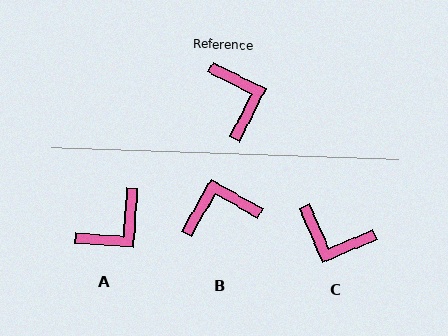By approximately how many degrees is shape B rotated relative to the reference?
Approximately 88 degrees counter-clockwise.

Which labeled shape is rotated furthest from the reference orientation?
C, about 130 degrees away.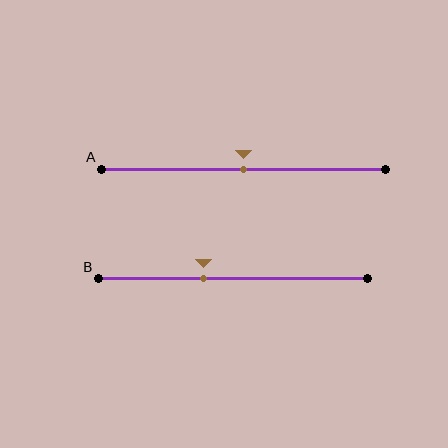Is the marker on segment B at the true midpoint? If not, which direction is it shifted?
No, the marker on segment B is shifted to the left by about 11% of the segment length.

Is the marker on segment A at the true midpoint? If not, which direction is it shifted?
Yes, the marker on segment A is at the true midpoint.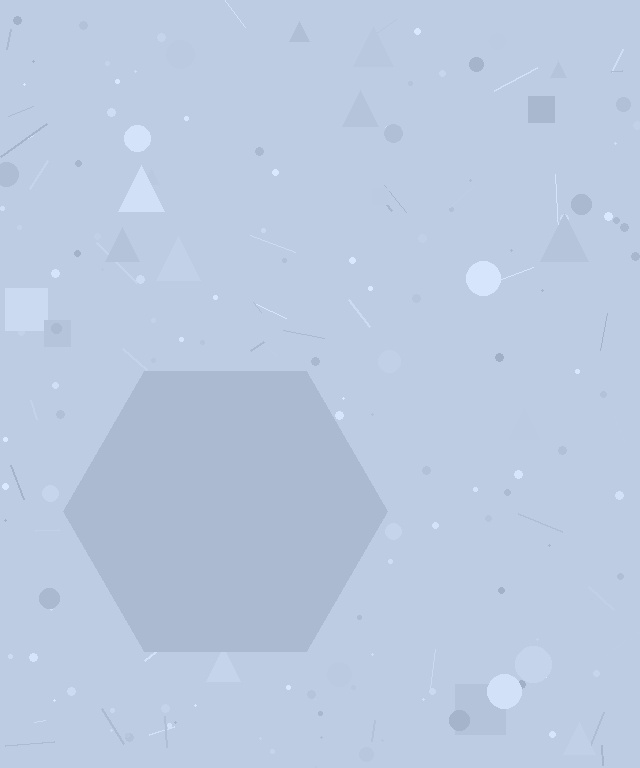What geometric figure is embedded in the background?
A hexagon is embedded in the background.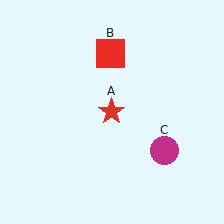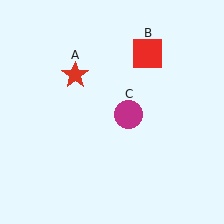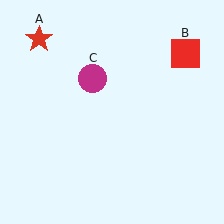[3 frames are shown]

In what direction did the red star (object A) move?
The red star (object A) moved up and to the left.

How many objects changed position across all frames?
3 objects changed position: red star (object A), red square (object B), magenta circle (object C).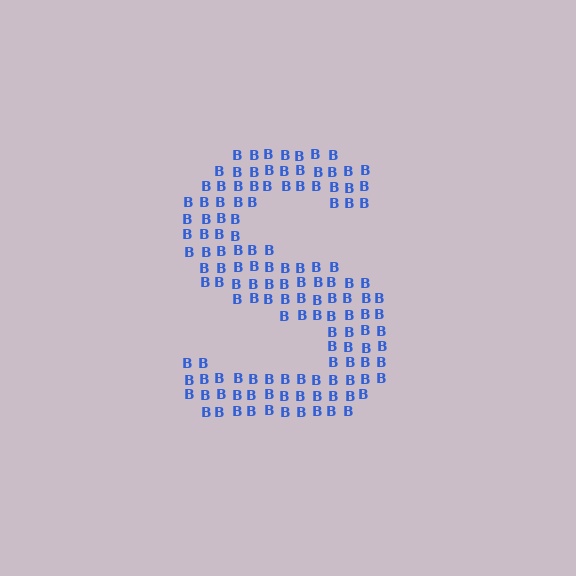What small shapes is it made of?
It is made of small letter B's.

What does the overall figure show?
The overall figure shows the letter S.